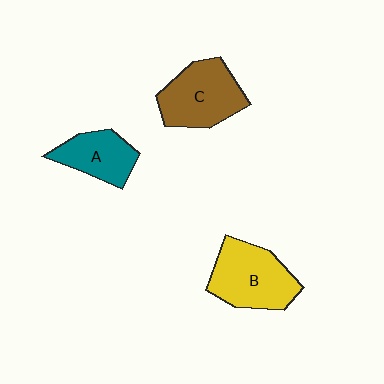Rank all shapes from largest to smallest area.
From largest to smallest: B (yellow), C (brown), A (teal).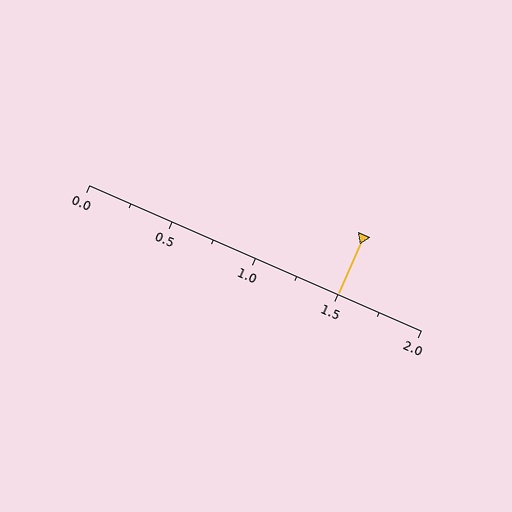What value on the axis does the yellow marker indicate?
The marker indicates approximately 1.5.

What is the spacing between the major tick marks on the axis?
The major ticks are spaced 0.5 apart.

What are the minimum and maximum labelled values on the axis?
The axis runs from 0.0 to 2.0.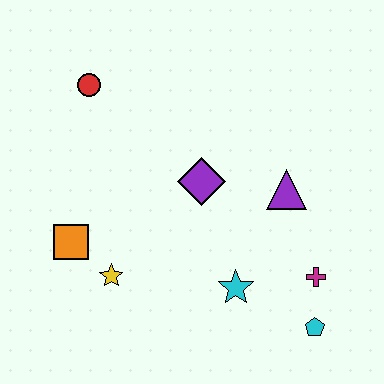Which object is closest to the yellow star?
The orange square is closest to the yellow star.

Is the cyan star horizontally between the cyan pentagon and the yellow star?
Yes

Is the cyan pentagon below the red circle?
Yes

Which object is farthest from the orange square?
The cyan pentagon is farthest from the orange square.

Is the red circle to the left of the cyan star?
Yes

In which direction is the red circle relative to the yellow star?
The red circle is above the yellow star.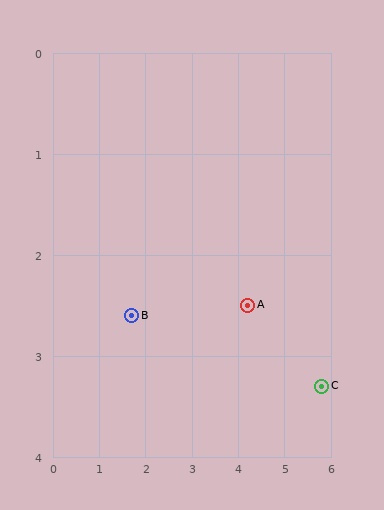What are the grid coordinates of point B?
Point B is at approximately (1.7, 2.6).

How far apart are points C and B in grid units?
Points C and B are about 4.2 grid units apart.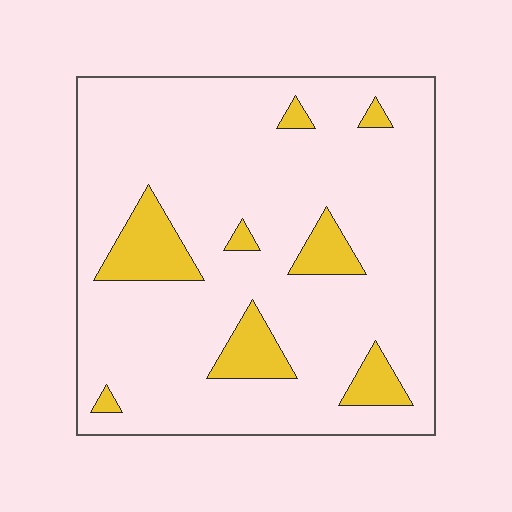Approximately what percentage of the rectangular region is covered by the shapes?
Approximately 15%.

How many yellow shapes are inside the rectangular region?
8.